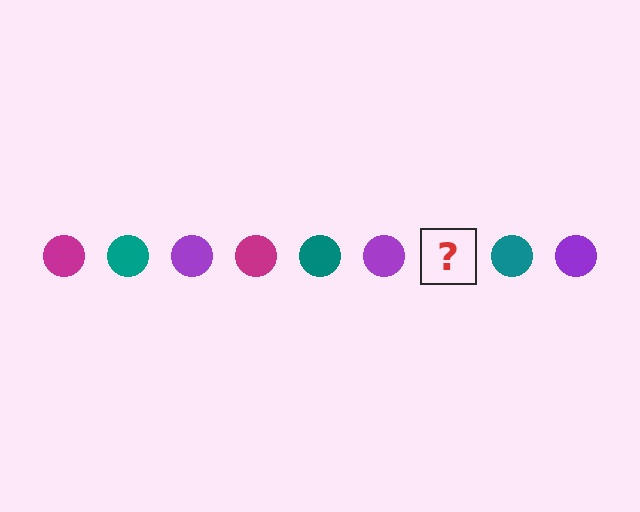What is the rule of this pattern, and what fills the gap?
The rule is that the pattern cycles through magenta, teal, purple circles. The gap should be filled with a magenta circle.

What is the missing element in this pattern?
The missing element is a magenta circle.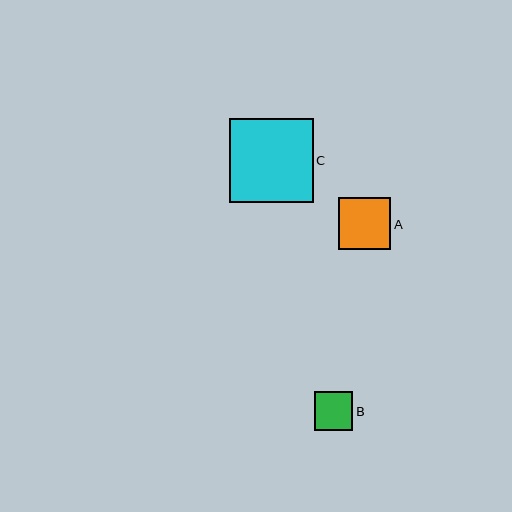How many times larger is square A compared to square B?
Square A is approximately 1.3 times the size of square B.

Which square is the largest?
Square C is the largest with a size of approximately 84 pixels.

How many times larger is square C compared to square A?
Square C is approximately 1.6 times the size of square A.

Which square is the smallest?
Square B is the smallest with a size of approximately 39 pixels.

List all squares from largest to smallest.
From largest to smallest: C, A, B.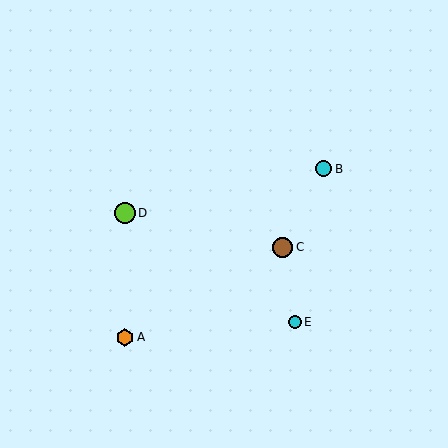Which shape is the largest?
The lime circle (labeled D) is the largest.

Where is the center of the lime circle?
The center of the lime circle is at (125, 213).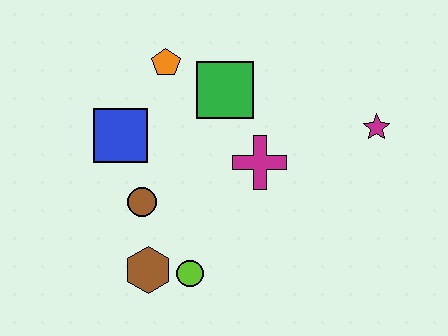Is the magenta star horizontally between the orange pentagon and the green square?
No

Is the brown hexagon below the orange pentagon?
Yes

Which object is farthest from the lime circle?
The magenta star is farthest from the lime circle.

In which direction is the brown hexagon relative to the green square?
The brown hexagon is below the green square.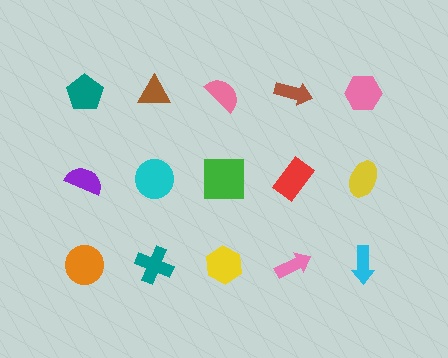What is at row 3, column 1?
An orange circle.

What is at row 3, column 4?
A pink arrow.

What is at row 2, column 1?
A purple semicircle.